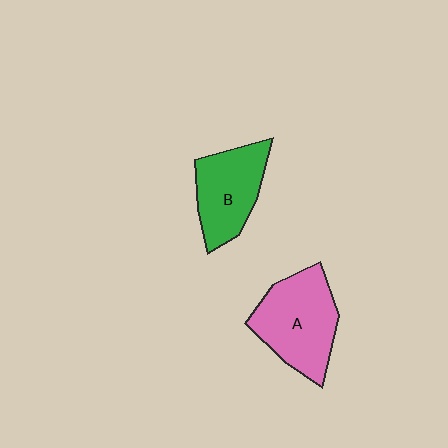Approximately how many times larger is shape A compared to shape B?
Approximately 1.2 times.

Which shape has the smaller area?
Shape B (green).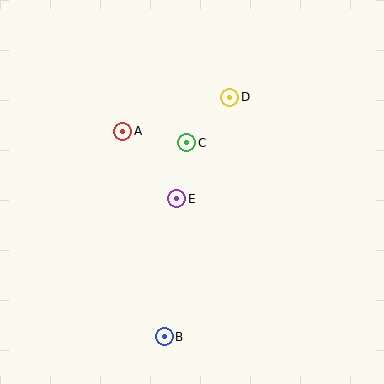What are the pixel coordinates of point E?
Point E is at (177, 199).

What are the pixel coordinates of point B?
Point B is at (164, 337).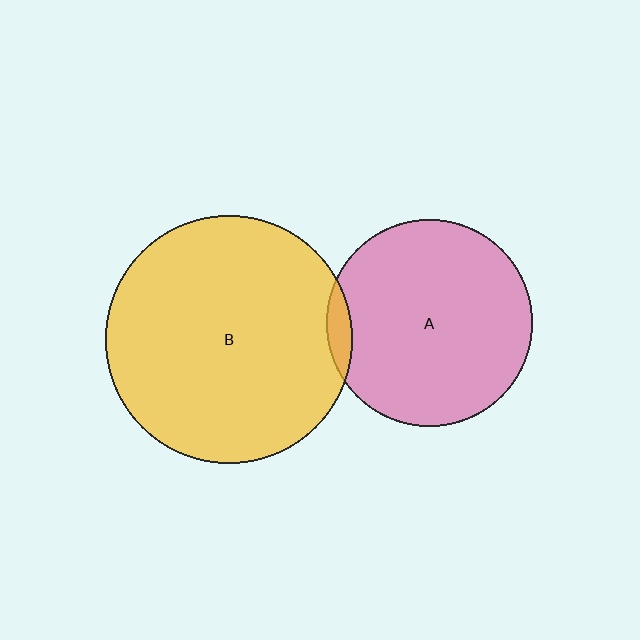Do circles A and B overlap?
Yes.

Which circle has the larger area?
Circle B (yellow).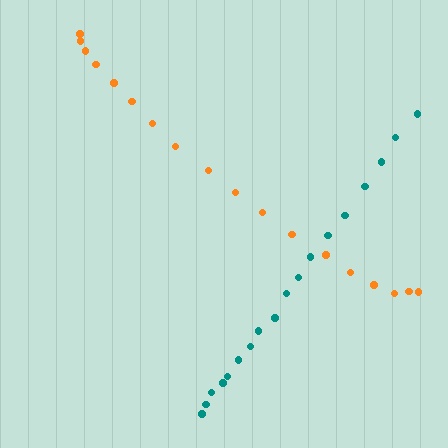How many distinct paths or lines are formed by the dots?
There are 2 distinct paths.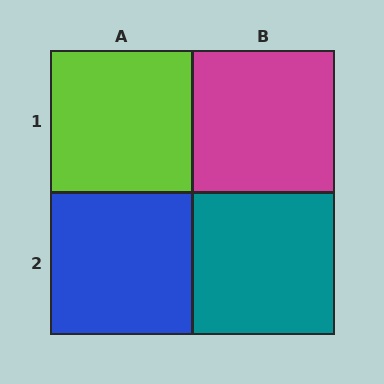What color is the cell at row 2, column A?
Blue.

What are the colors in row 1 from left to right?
Lime, magenta.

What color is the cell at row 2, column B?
Teal.